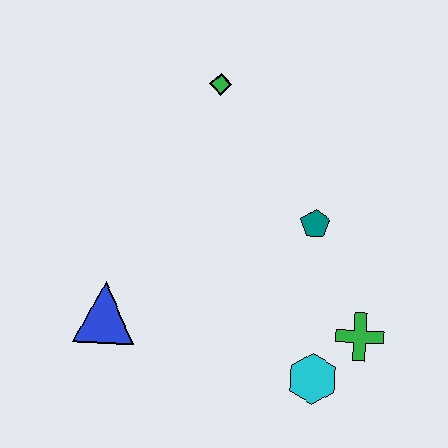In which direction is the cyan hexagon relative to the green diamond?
The cyan hexagon is below the green diamond.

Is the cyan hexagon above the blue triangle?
No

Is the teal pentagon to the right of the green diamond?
Yes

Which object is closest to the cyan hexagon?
The green cross is closest to the cyan hexagon.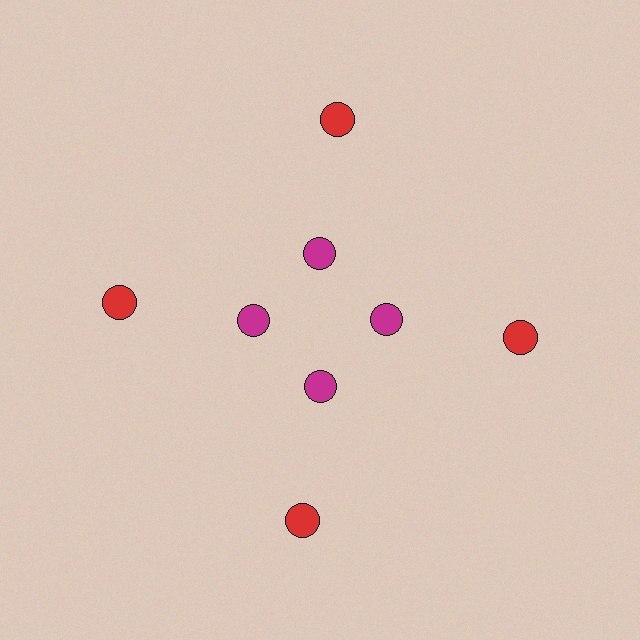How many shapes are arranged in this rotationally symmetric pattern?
There are 8 shapes, arranged in 4 groups of 2.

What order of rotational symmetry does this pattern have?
This pattern has 4-fold rotational symmetry.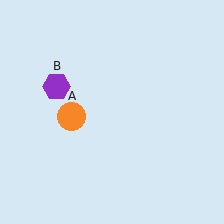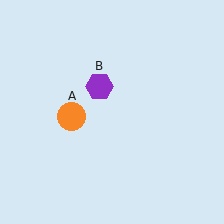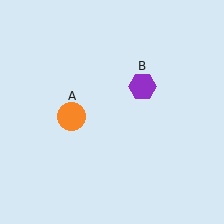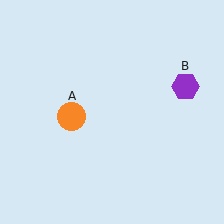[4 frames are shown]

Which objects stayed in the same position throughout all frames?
Orange circle (object A) remained stationary.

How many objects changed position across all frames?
1 object changed position: purple hexagon (object B).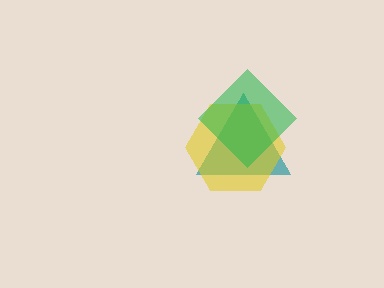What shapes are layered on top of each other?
The layered shapes are: a teal triangle, a yellow hexagon, a green diamond.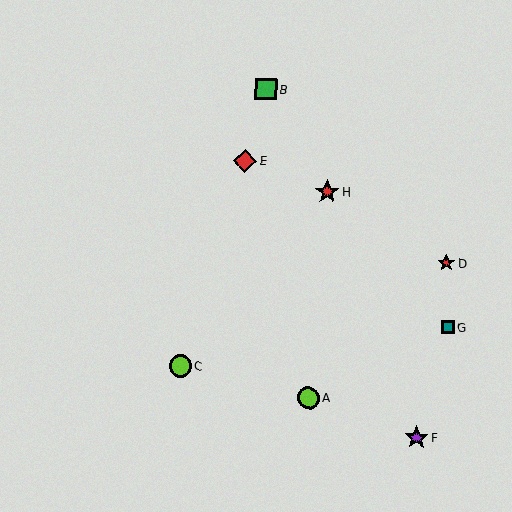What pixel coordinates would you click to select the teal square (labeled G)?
Click at (448, 327) to select the teal square G.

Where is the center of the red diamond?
The center of the red diamond is at (245, 161).